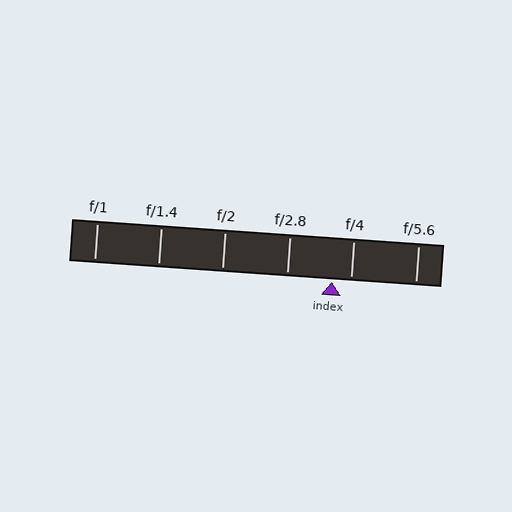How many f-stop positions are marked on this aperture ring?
There are 6 f-stop positions marked.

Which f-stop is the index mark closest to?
The index mark is closest to f/4.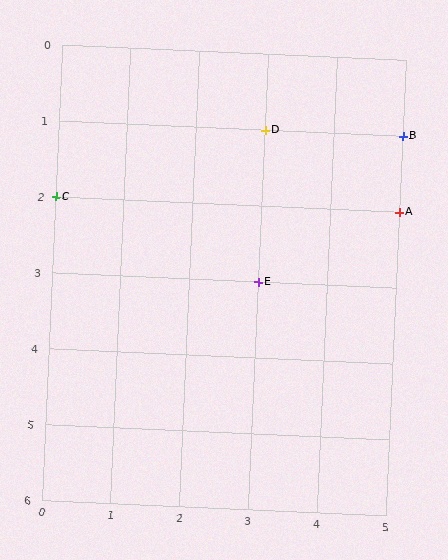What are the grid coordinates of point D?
Point D is at grid coordinates (3, 1).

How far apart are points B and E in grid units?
Points B and E are 2 columns and 2 rows apart (about 2.8 grid units diagonally).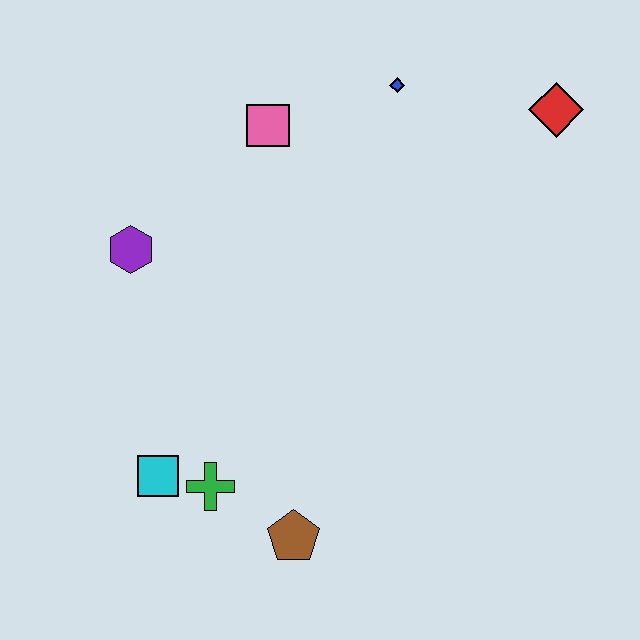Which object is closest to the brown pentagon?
The green cross is closest to the brown pentagon.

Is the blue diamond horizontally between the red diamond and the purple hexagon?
Yes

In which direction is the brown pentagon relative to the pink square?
The brown pentagon is below the pink square.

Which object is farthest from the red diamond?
The cyan square is farthest from the red diamond.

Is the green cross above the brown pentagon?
Yes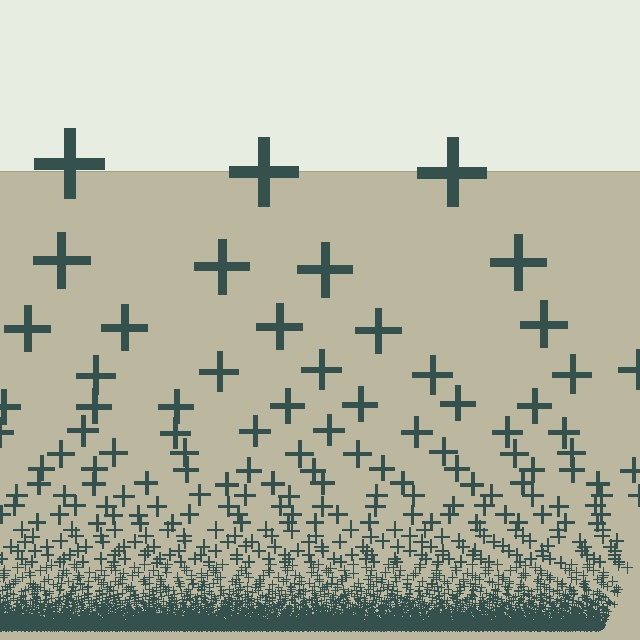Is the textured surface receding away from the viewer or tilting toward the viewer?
The surface appears to tilt toward the viewer. Texture elements get larger and sparser toward the top.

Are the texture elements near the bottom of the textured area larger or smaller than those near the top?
Smaller. The gradient is inverted — elements near the bottom are smaller and denser.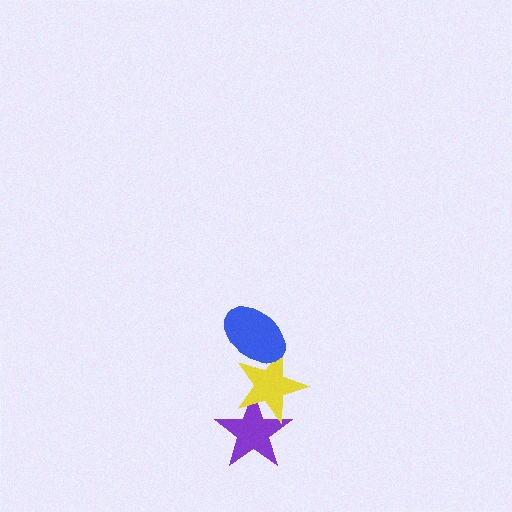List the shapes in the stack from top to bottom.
From top to bottom: the blue ellipse, the yellow star, the purple star.